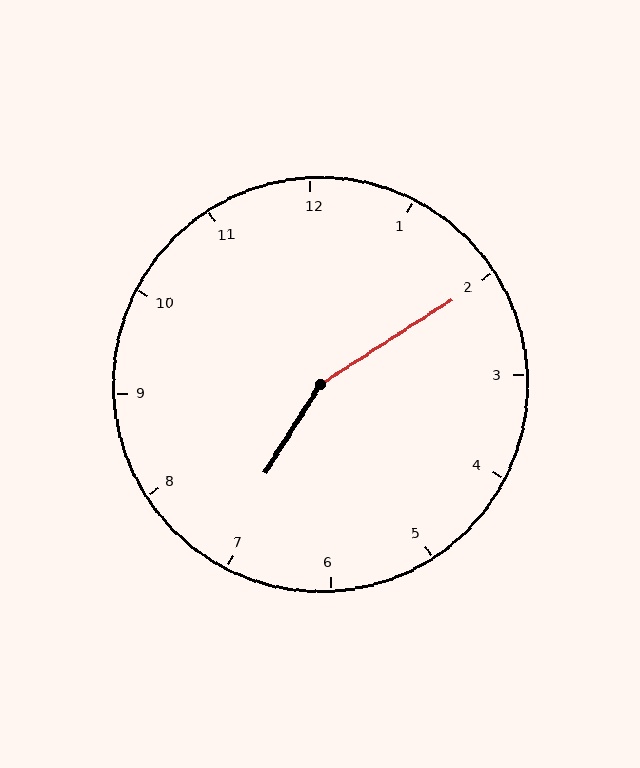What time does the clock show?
7:10.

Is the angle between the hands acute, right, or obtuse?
It is obtuse.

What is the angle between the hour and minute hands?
Approximately 155 degrees.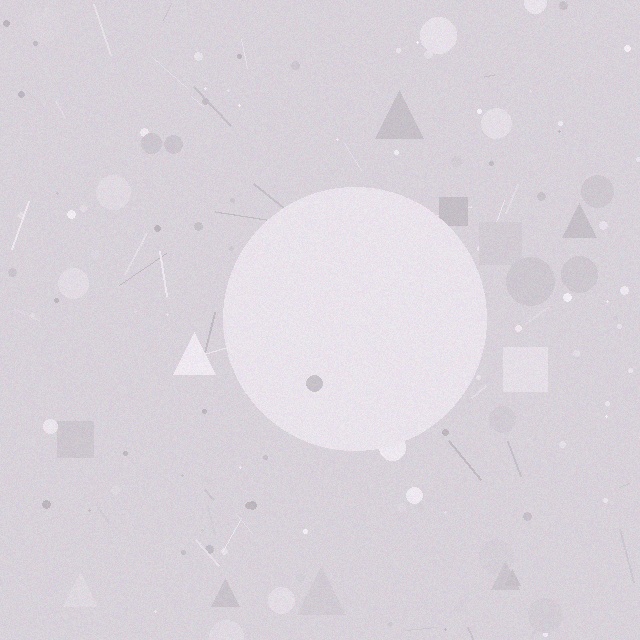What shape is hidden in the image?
A circle is hidden in the image.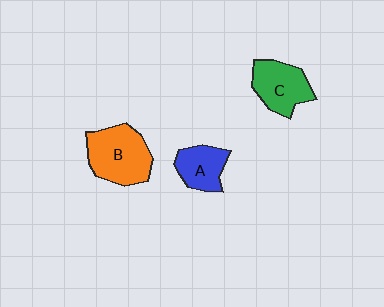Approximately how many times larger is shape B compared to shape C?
Approximately 1.3 times.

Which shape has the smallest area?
Shape A (blue).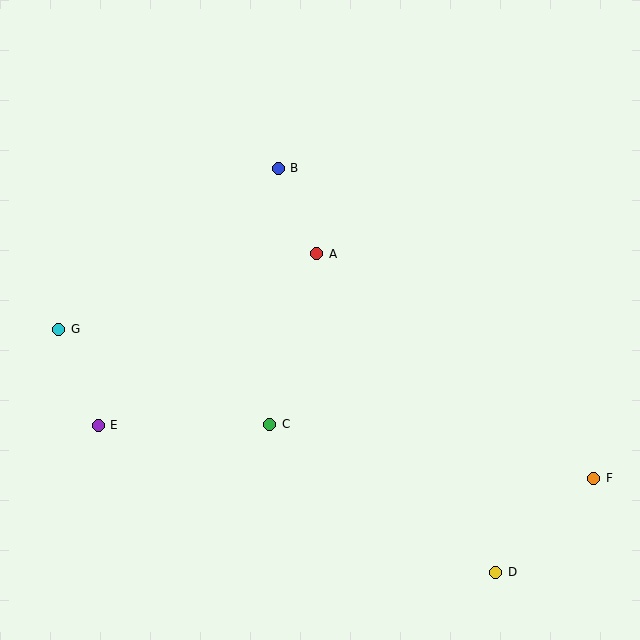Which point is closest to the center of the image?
Point A at (317, 254) is closest to the center.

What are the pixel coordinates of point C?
Point C is at (270, 424).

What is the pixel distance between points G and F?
The distance between G and F is 555 pixels.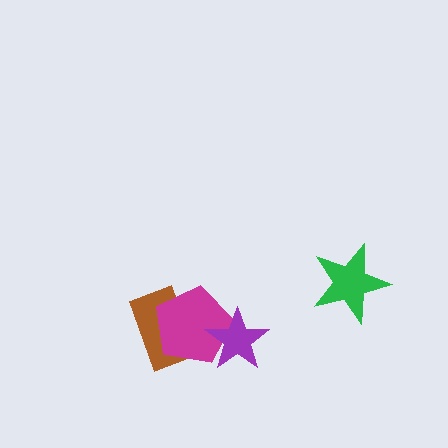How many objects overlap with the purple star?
1 object overlaps with the purple star.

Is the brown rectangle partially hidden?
Yes, it is partially covered by another shape.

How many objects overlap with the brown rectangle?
1 object overlaps with the brown rectangle.